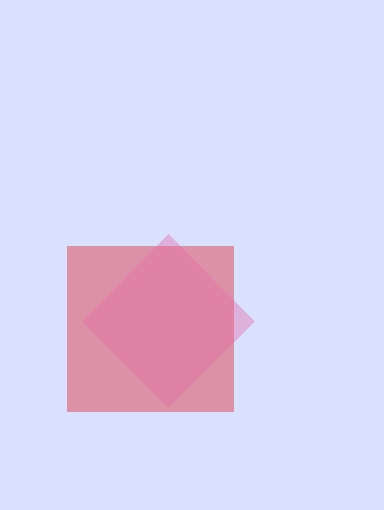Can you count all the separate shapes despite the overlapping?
Yes, there are 2 separate shapes.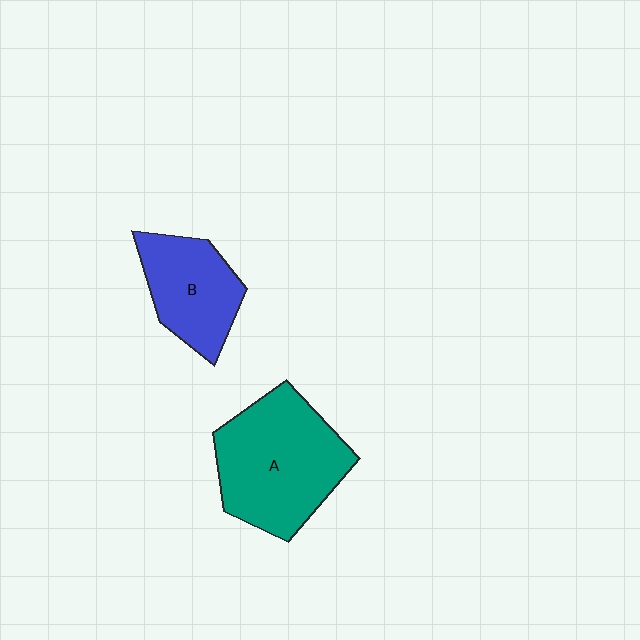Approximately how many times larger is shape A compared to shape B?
Approximately 1.6 times.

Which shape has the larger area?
Shape A (teal).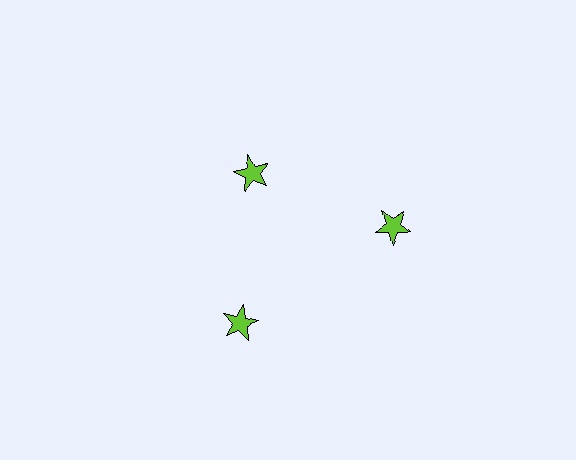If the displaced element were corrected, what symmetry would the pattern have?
It would have 3-fold rotational symmetry — the pattern would map onto itself every 120 degrees.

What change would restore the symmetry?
The symmetry would be restored by moving it outward, back onto the ring so that all 3 stars sit at equal angles and equal distance from the center.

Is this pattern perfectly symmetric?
No. The 3 lime stars are arranged in a ring, but one element near the 11 o'clock position is pulled inward toward the center, breaking the 3-fold rotational symmetry.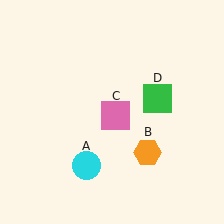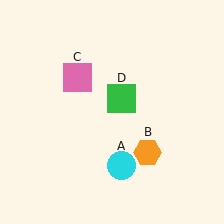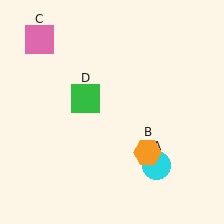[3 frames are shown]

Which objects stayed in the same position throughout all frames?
Orange hexagon (object B) remained stationary.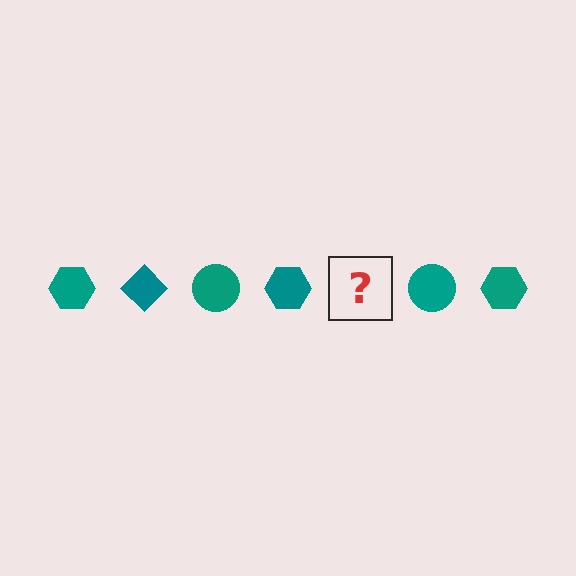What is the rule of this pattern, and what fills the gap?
The rule is that the pattern cycles through hexagon, diamond, circle shapes in teal. The gap should be filled with a teal diamond.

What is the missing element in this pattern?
The missing element is a teal diamond.